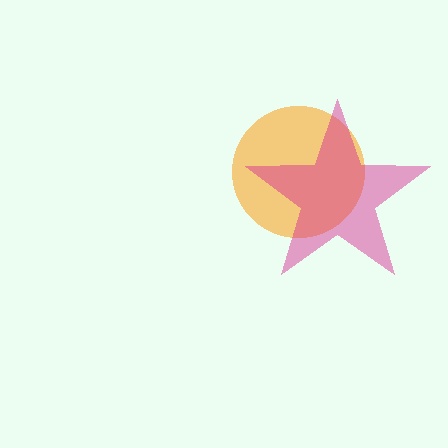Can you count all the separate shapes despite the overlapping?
Yes, there are 2 separate shapes.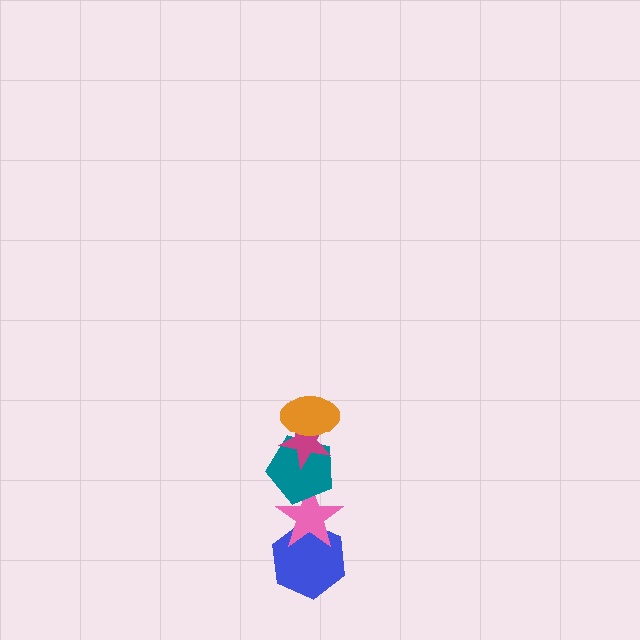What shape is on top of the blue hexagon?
The pink star is on top of the blue hexagon.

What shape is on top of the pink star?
The teal pentagon is on top of the pink star.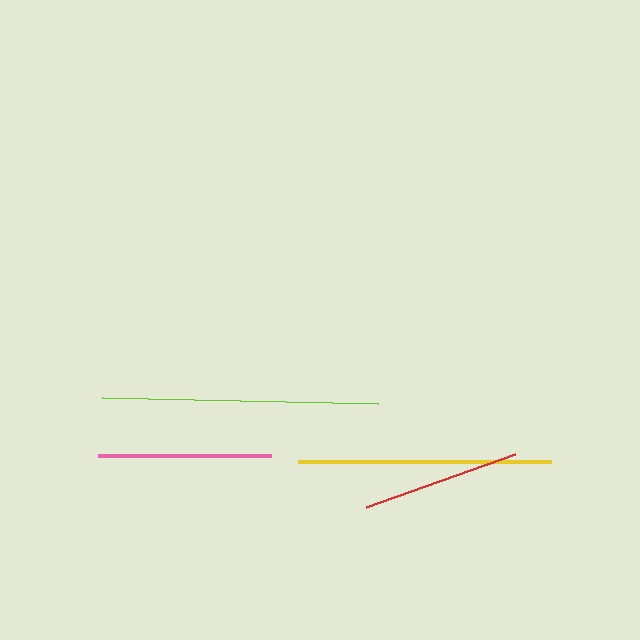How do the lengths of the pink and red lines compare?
The pink and red lines are approximately the same length.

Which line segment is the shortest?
The red line is the shortest at approximately 159 pixels.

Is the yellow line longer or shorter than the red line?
The yellow line is longer than the red line.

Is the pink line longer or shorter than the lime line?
The lime line is longer than the pink line.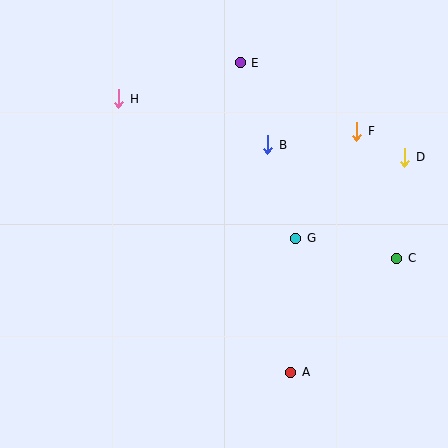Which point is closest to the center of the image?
Point G at (296, 238) is closest to the center.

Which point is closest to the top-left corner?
Point H is closest to the top-left corner.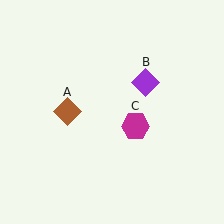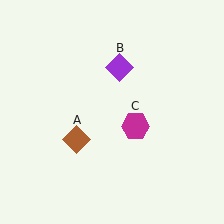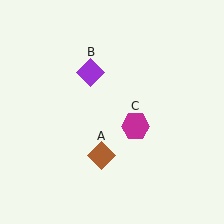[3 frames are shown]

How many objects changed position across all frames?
2 objects changed position: brown diamond (object A), purple diamond (object B).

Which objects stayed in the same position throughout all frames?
Magenta hexagon (object C) remained stationary.